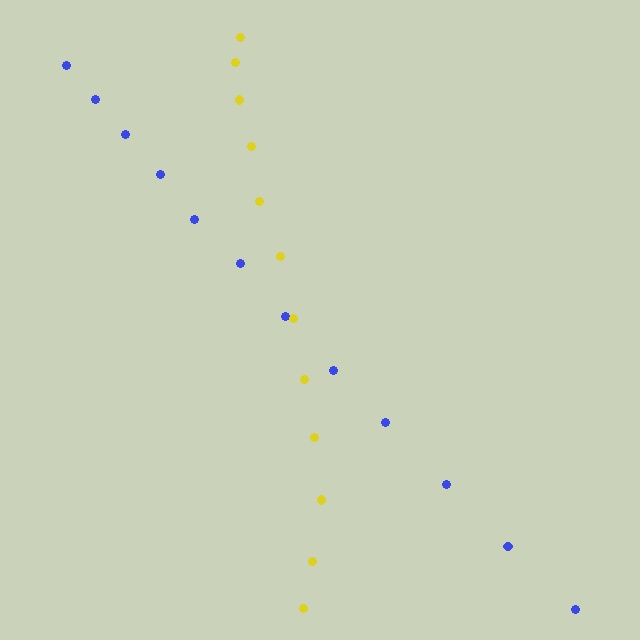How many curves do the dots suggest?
There are 2 distinct paths.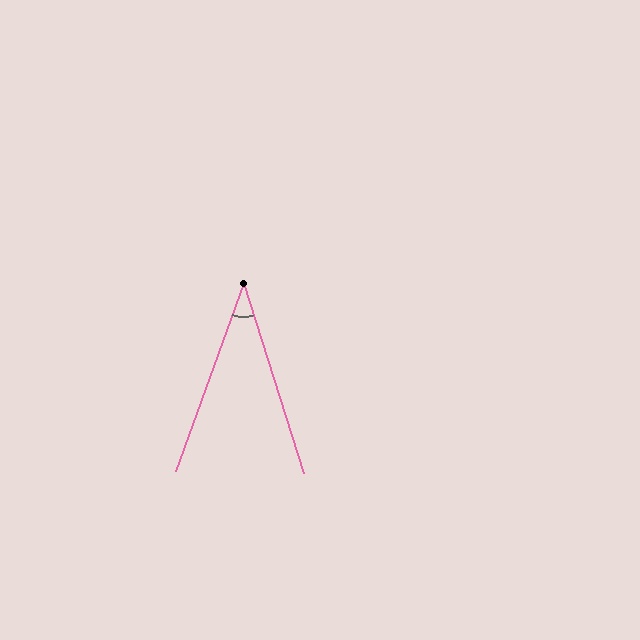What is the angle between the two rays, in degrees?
Approximately 38 degrees.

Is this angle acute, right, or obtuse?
It is acute.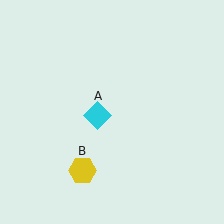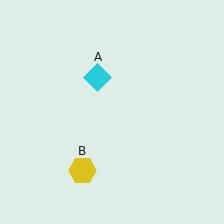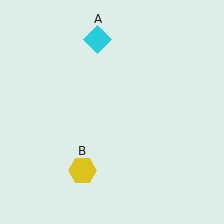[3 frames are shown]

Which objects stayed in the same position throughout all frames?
Yellow hexagon (object B) remained stationary.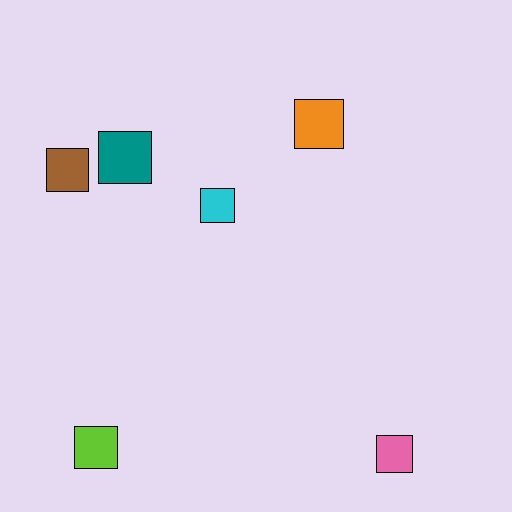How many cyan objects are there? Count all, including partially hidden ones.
There is 1 cyan object.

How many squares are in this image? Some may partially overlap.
There are 6 squares.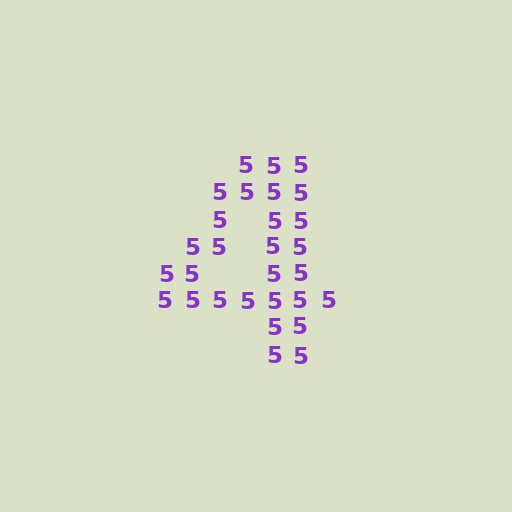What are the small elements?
The small elements are digit 5's.